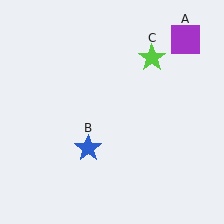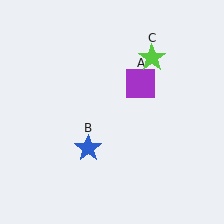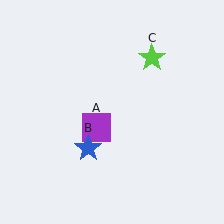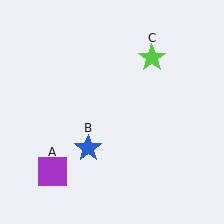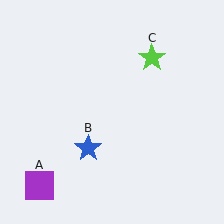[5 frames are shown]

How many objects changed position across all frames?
1 object changed position: purple square (object A).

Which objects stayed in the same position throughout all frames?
Blue star (object B) and lime star (object C) remained stationary.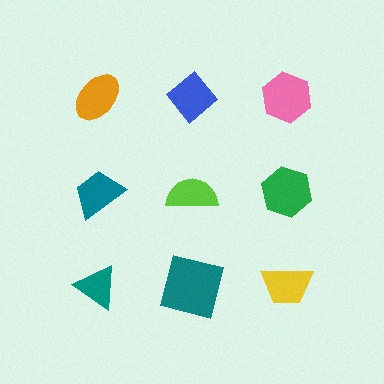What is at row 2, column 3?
A green hexagon.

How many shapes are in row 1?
3 shapes.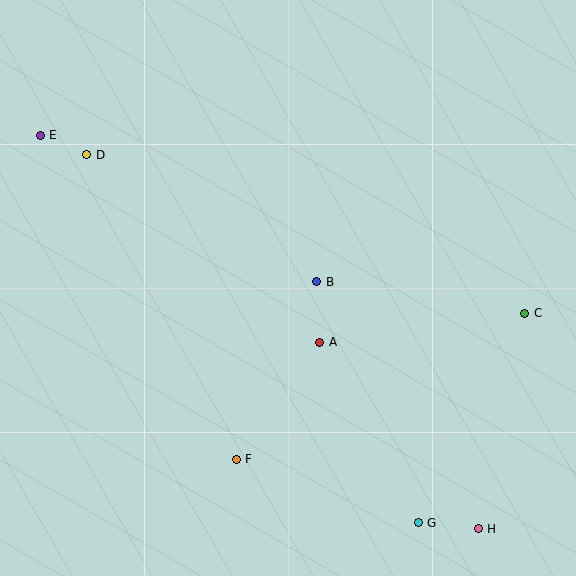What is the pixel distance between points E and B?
The distance between E and B is 313 pixels.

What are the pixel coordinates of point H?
Point H is at (478, 529).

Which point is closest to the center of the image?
Point B at (317, 282) is closest to the center.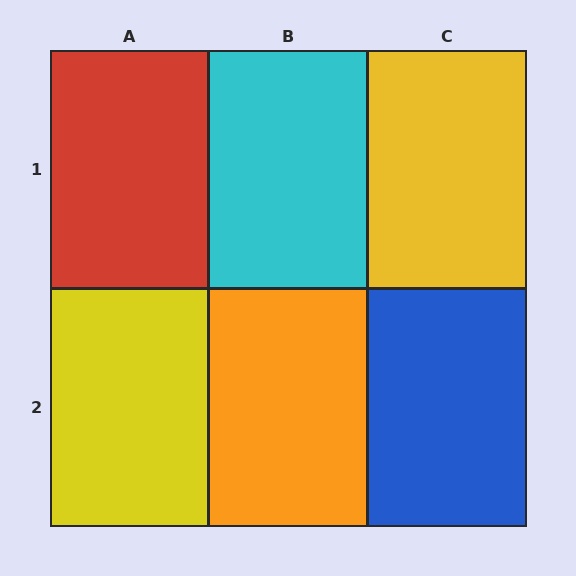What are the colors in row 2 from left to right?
Yellow, orange, blue.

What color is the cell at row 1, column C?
Yellow.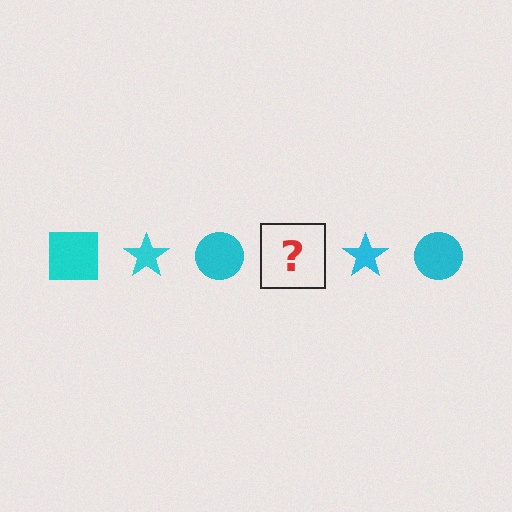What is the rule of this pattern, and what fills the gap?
The rule is that the pattern cycles through square, star, circle shapes in cyan. The gap should be filled with a cyan square.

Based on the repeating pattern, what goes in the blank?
The blank should be a cyan square.